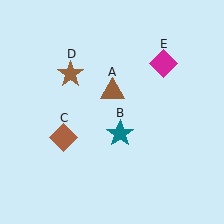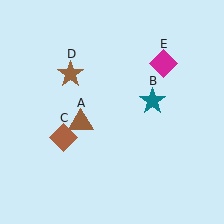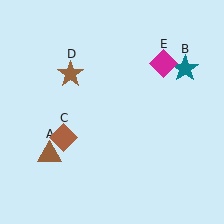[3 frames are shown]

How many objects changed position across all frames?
2 objects changed position: brown triangle (object A), teal star (object B).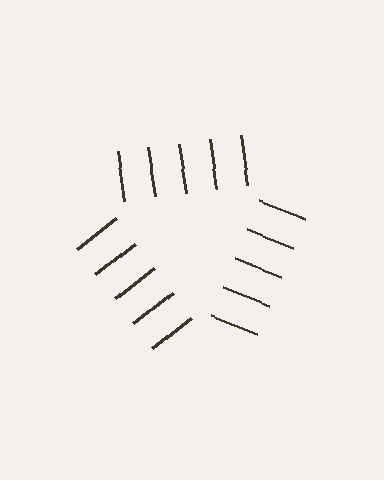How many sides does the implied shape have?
3 sides — the line-ends trace a triangle.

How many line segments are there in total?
15 — 5 along each of the 3 edges.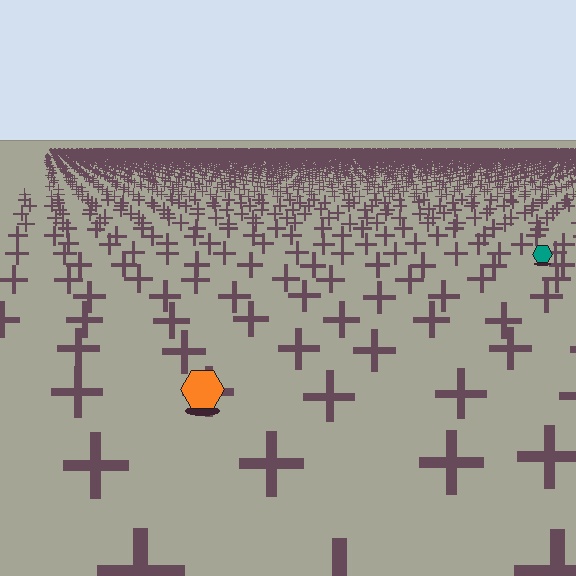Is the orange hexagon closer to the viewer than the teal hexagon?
Yes. The orange hexagon is closer — you can tell from the texture gradient: the ground texture is coarser near it.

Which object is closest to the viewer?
The orange hexagon is closest. The texture marks near it are larger and more spread out.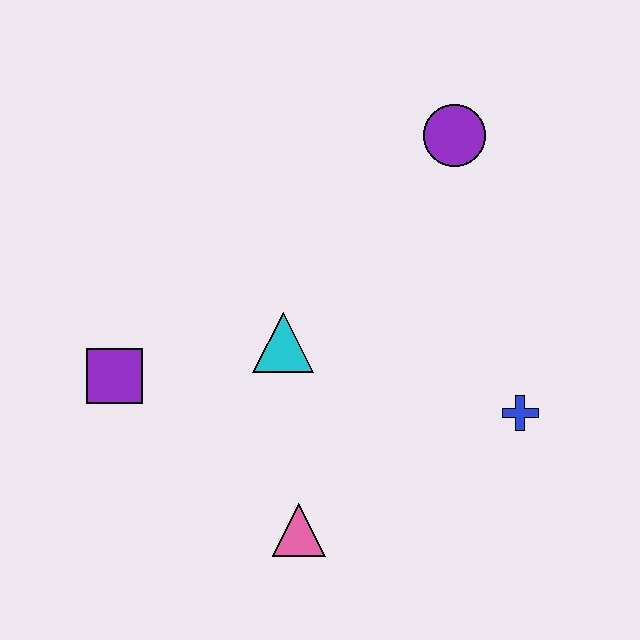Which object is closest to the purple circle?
The cyan triangle is closest to the purple circle.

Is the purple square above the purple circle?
No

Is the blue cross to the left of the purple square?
No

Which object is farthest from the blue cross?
The purple square is farthest from the blue cross.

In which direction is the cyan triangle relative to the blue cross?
The cyan triangle is to the left of the blue cross.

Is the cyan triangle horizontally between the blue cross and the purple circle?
No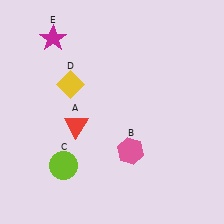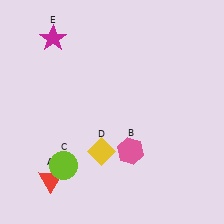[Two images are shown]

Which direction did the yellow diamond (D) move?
The yellow diamond (D) moved down.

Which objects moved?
The objects that moved are: the red triangle (A), the yellow diamond (D).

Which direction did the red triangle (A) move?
The red triangle (A) moved down.